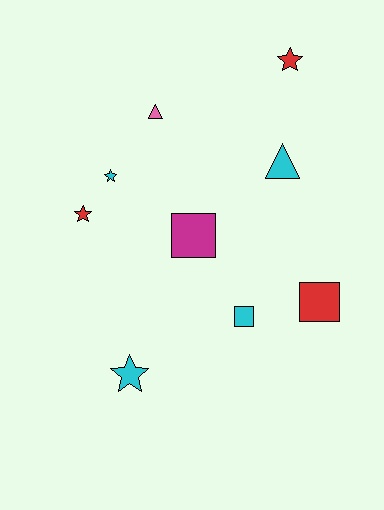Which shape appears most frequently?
Star, with 4 objects.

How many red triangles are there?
There are no red triangles.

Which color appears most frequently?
Cyan, with 4 objects.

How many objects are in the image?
There are 9 objects.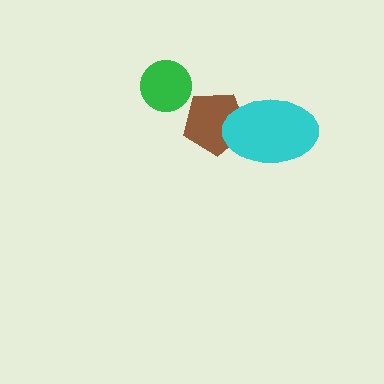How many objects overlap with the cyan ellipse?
1 object overlaps with the cyan ellipse.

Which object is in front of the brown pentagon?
The cyan ellipse is in front of the brown pentagon.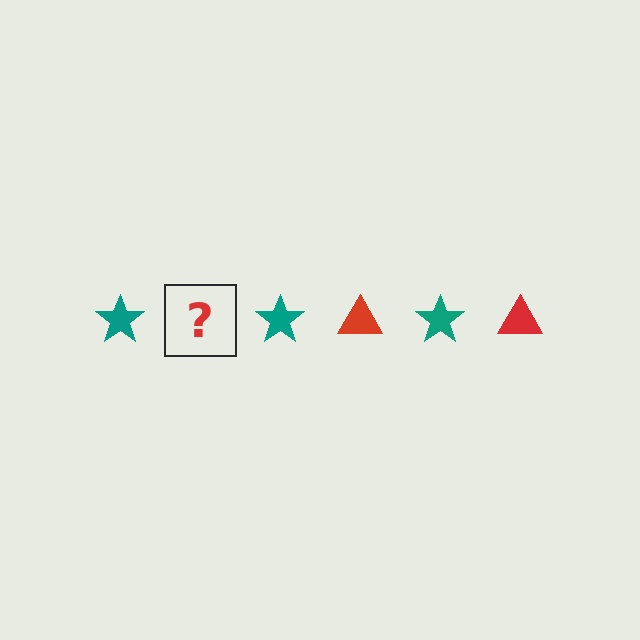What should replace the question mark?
The question mark should be replaced with a red triangle.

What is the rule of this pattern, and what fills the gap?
The rule is that the pattern alternates between teal star and red triangle. The gap should be filled with a red triangle.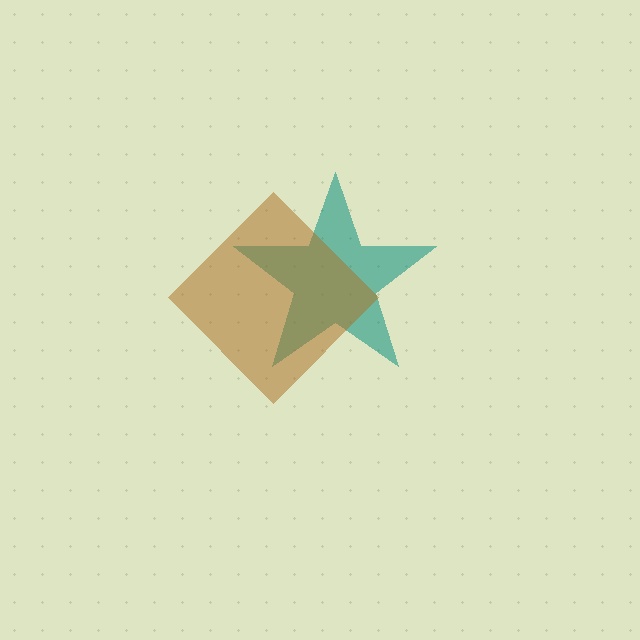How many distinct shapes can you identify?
There are 2 distinct shapes: a teal star, a brown diamond.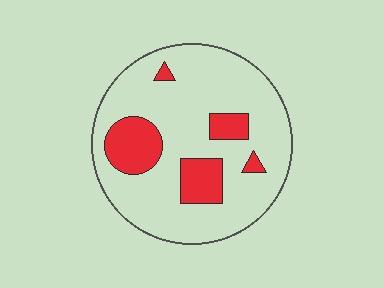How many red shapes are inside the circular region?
5.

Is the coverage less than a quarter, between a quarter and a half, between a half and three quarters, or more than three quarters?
Less than a quarter.